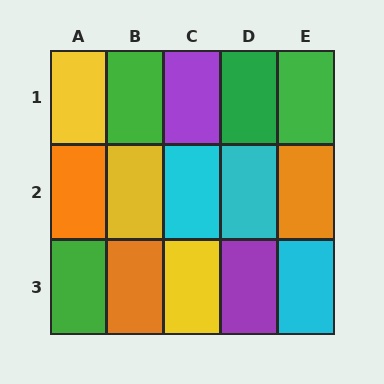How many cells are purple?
2 cells are purple.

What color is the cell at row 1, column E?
Green.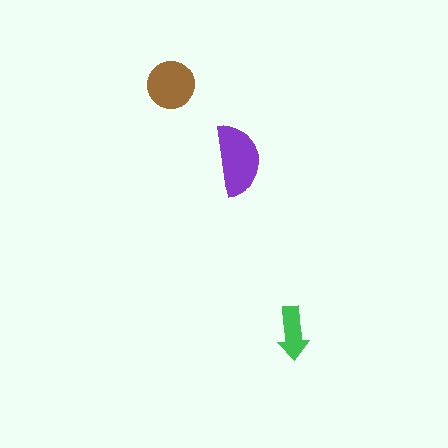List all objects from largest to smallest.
The purple semicircle, the brown circle, the green arrow.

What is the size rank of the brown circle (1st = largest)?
2nd.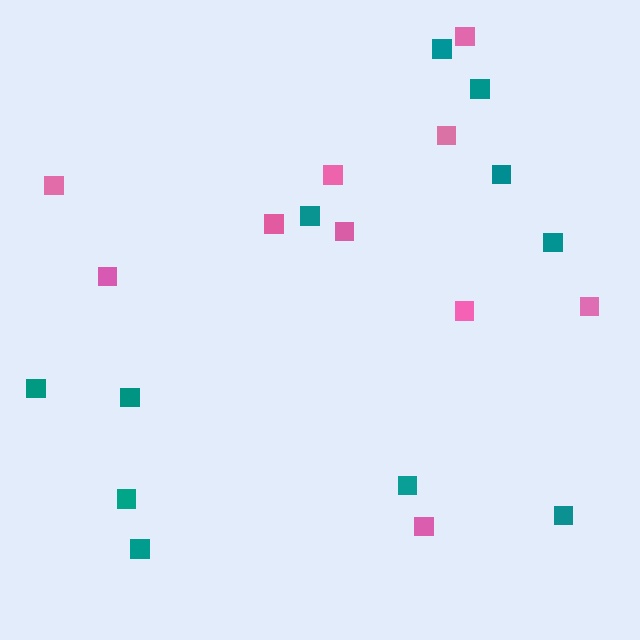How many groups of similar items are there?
There are 2 groups: one group of teal squares (11) and one group of pink squares (10).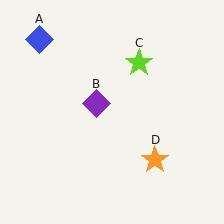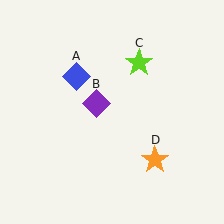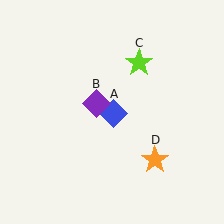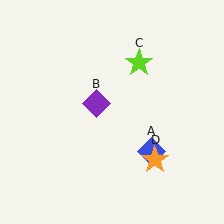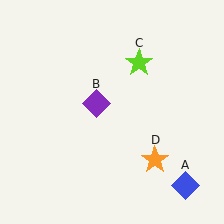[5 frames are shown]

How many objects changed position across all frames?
1 object changed position: blue diamond (object A).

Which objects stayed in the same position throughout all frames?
Purple diamond (object B) and lime star (object C) and orange star (object D) remained stationary.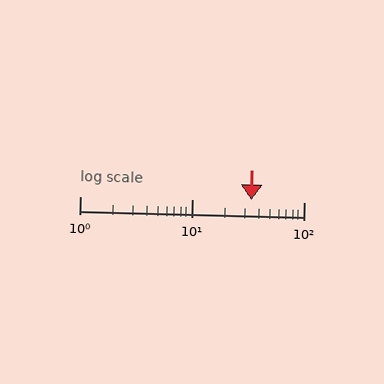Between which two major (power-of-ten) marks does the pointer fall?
The pointer is between 10 and 100.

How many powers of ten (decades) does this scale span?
The scale spans 2 decades, from 1 to 100.